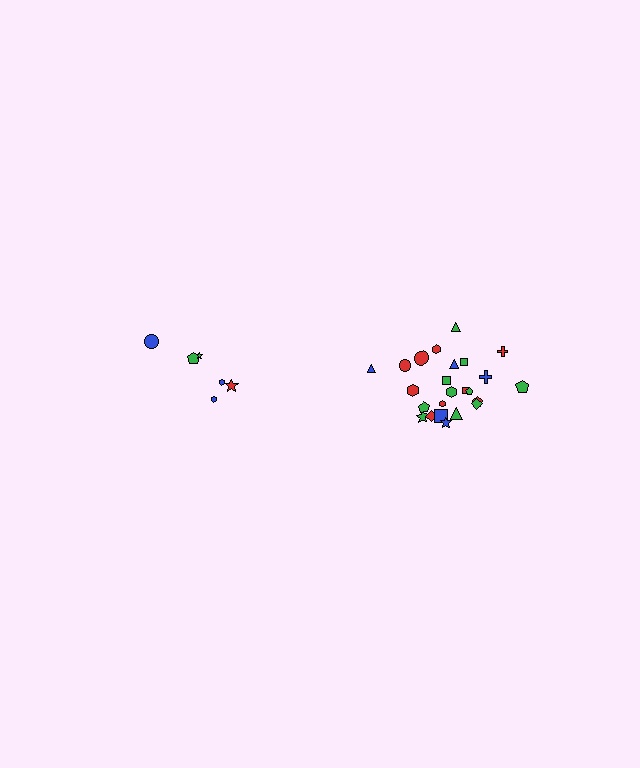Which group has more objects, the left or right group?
The right group.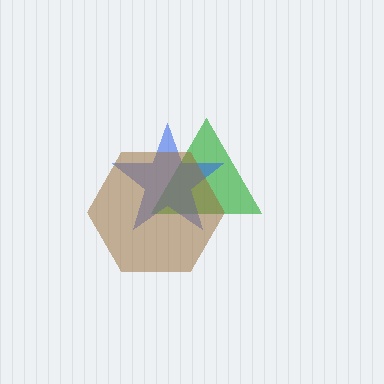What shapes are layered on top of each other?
The layered shapes are: a green triangle, a blue star, a brown hexagon.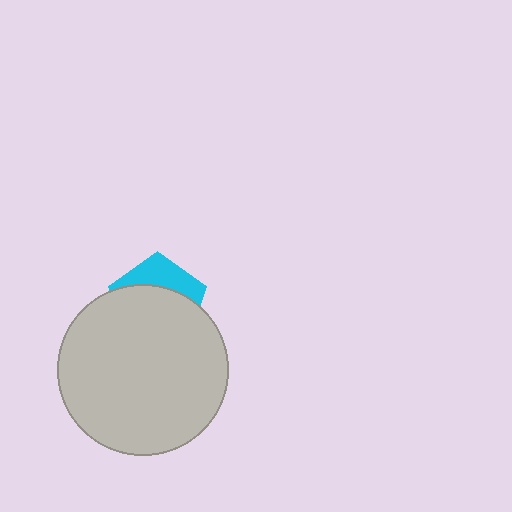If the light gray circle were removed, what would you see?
You would see the complete cyan pentagon.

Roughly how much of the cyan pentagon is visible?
A small part of it is visible (roughly 33%).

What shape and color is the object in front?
The object in front is a light gray circle.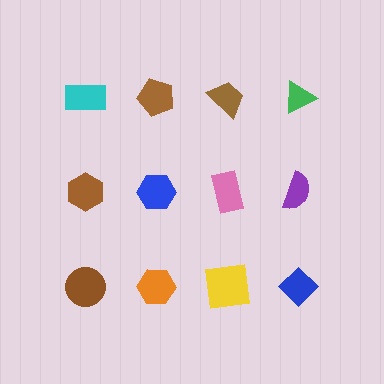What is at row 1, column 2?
A brown pentagon.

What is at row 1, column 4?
A green triangle.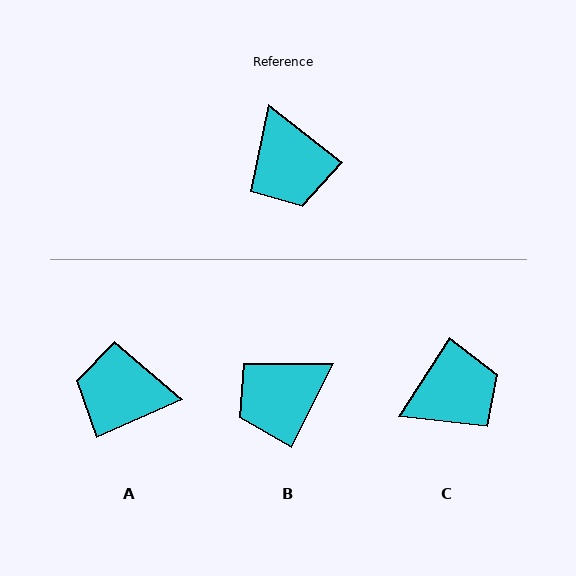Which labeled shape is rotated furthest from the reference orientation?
A, about 118 degrees away.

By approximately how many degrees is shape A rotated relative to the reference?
Approximately 118 degrees clockwise.